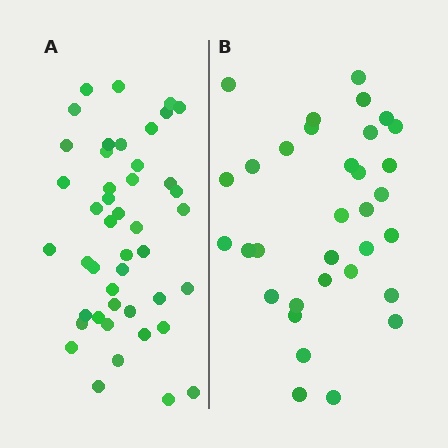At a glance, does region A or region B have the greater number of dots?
Region A (the left region) has more dots.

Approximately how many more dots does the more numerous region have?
Region A has roughly 12 or so more dots than region B.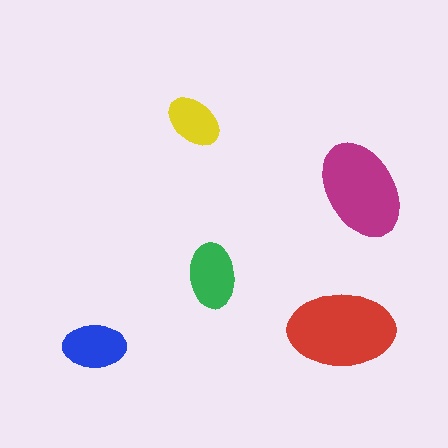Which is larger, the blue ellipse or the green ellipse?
The green one.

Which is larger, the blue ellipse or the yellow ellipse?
The blue one.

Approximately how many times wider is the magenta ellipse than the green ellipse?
About 1.5 times wider.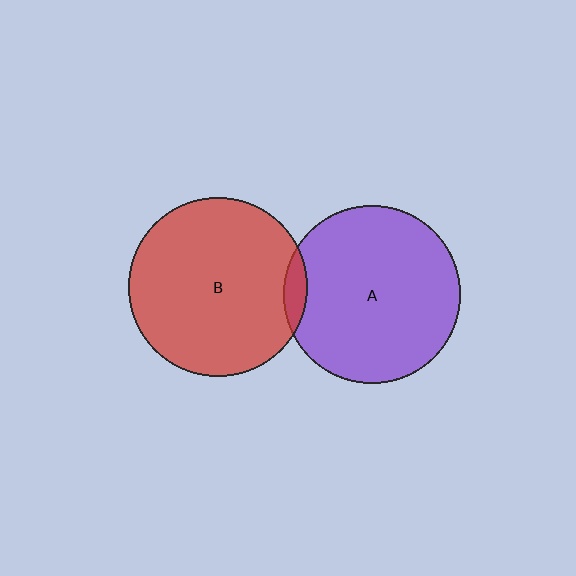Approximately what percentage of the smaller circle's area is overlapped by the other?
Approximately 5%.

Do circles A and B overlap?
Yes.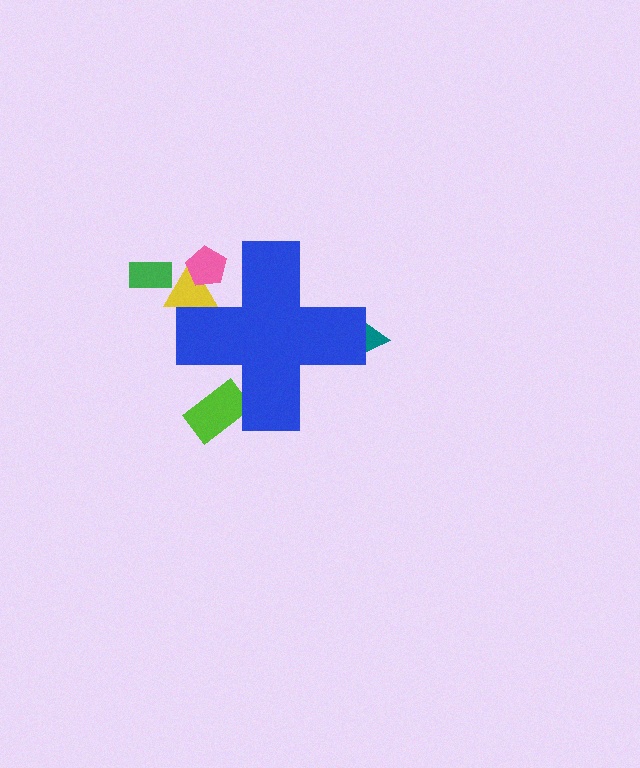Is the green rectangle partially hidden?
No, the green rectangle is fully visible.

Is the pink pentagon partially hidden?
Yes, the pink pentagon is partially hidden behind the blue cross.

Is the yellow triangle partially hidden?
Yes, the yellow triangle is partially hidden behind the blue cross.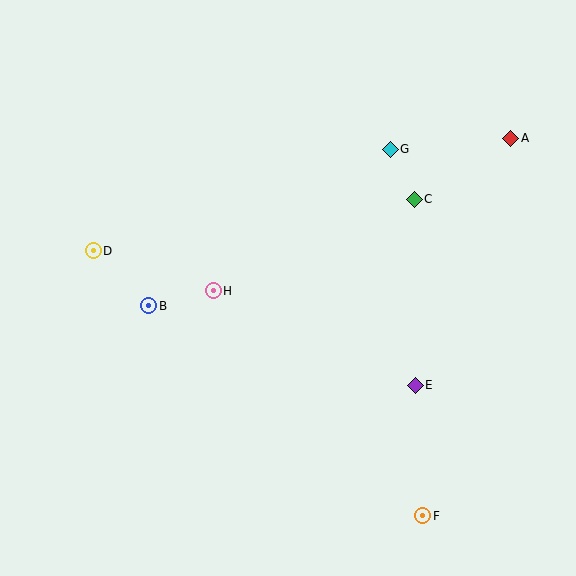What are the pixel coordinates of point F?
Point F is at (423, 516).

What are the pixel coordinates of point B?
Point B is at (149, 306).